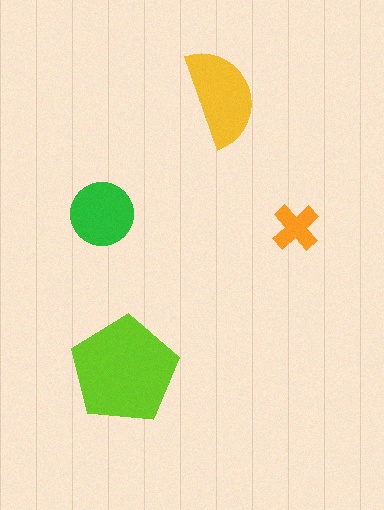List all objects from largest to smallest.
The lime pentagon, the yellow semicircle, the green circle, the orange cross.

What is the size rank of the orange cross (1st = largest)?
4th.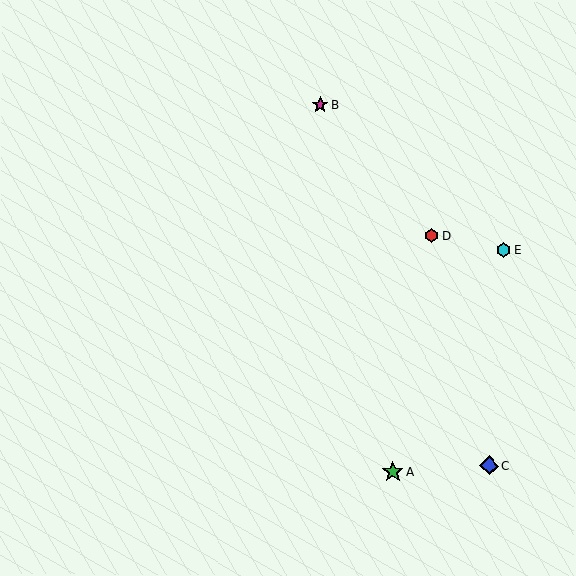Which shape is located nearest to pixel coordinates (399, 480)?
The green star (labeled A) at (393, 471) is nearest to that location.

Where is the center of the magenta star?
The center of the magenta star is at (321, 105).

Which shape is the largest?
The green star (labeled A) is the largest.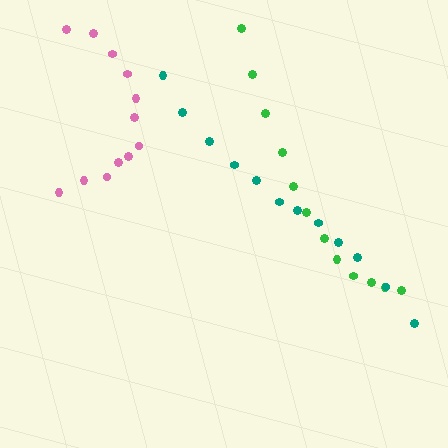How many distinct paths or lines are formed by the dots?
There are 3 distinct paths.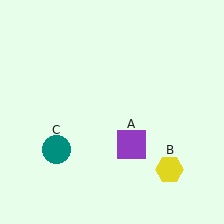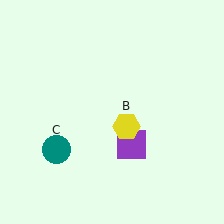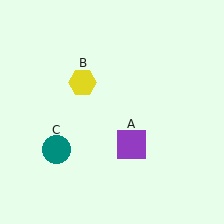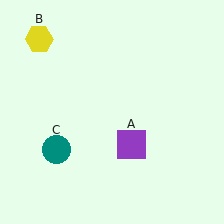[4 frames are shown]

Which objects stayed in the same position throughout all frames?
Purple square (object A) and teal circle (object C) remained stationary.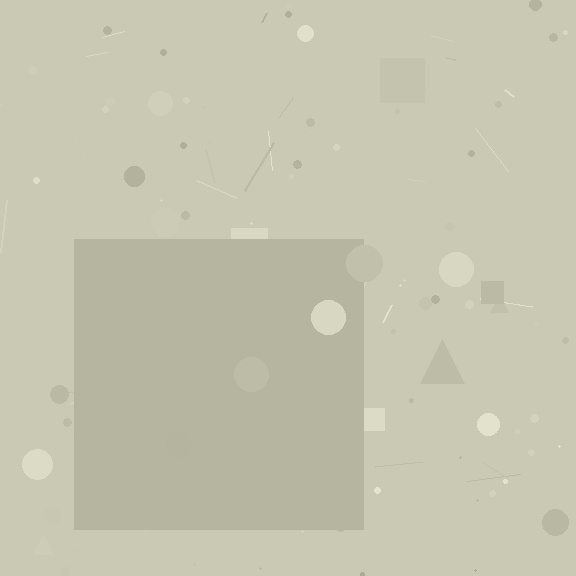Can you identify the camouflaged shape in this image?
The camouflaged shape is a square.